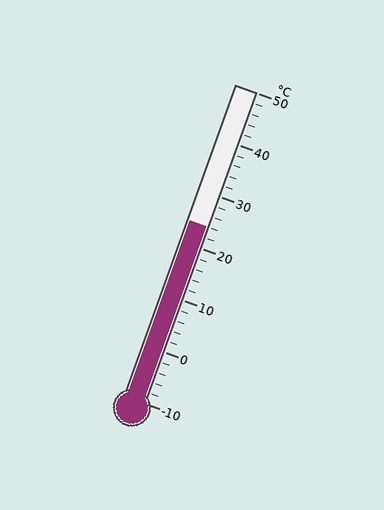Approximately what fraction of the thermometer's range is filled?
The thermometer is filled to approximately 55% of its range.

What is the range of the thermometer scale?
The thermometer scale ranges from -10°C to 50°C.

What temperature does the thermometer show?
The thermometer shows approximately 24°C.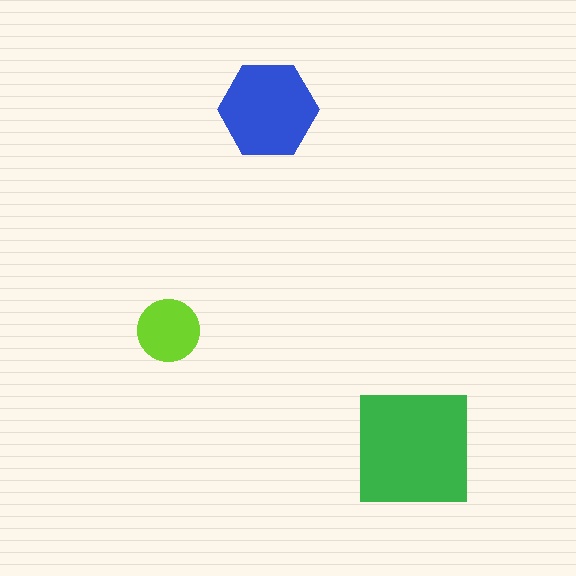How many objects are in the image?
There are 3 objects in the image.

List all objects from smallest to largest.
The lime circle, the blue hexagon, the green square.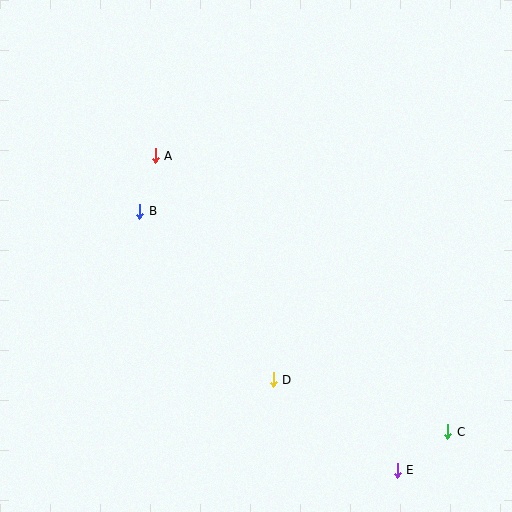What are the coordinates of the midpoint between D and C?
The midpoint between D and C is at (361, 406).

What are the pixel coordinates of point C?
Point C is at (448, 432).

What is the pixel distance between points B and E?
The distance between B and E is 365 pixels.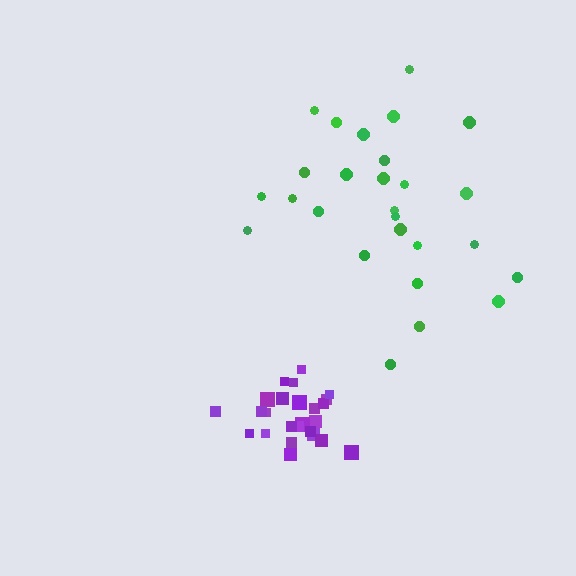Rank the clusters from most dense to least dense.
purple, green.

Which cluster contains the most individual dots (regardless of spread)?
Green (27).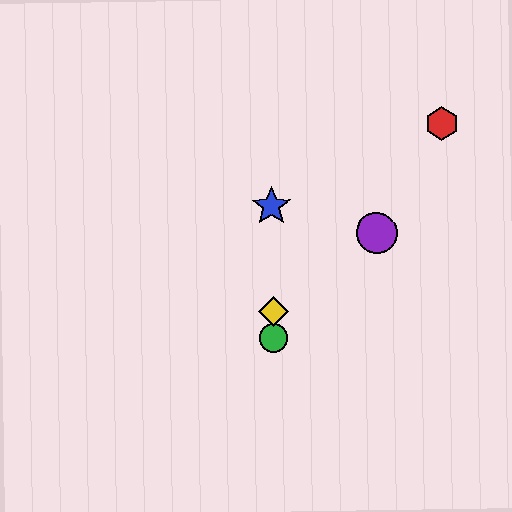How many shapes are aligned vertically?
3 shapes (the blue star, the green circle, the yellow diamond) are aligned vertically.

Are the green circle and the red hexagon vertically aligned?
No, the green circle is at x≈274 and the red hexagon is at x≈442.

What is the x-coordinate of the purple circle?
The purple circle is at x≈377.